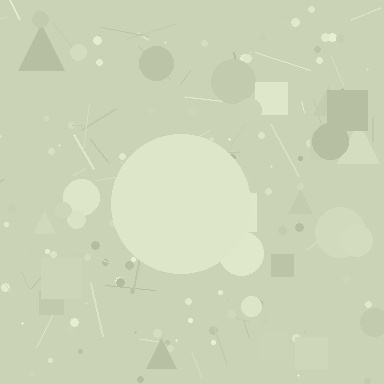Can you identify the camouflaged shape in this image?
The camouflaged shape is a circle.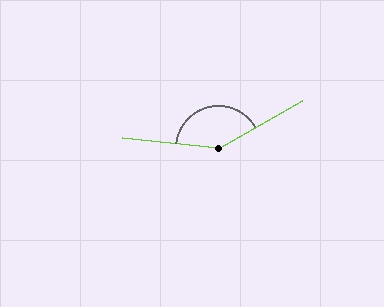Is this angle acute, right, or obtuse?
It is obtuse.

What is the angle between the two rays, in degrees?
Approximately 144 degrees.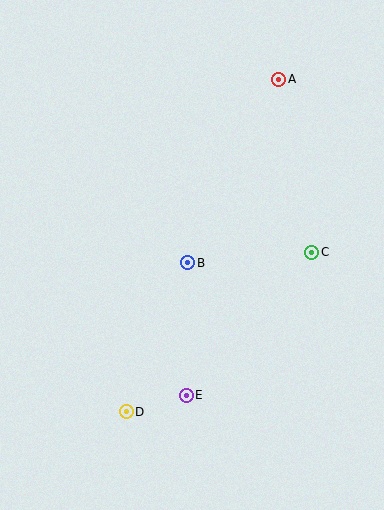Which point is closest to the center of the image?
Point B at (188, 263) is closest to the center.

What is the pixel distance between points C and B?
The distance between C and B is 124 pixels.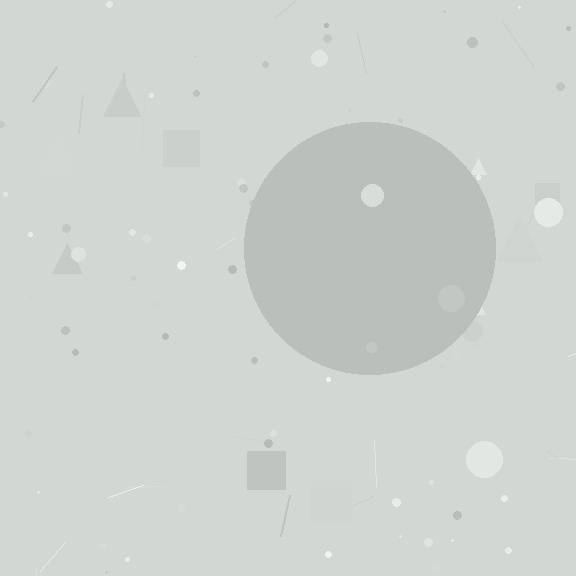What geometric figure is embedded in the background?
A circle is embedded in the background.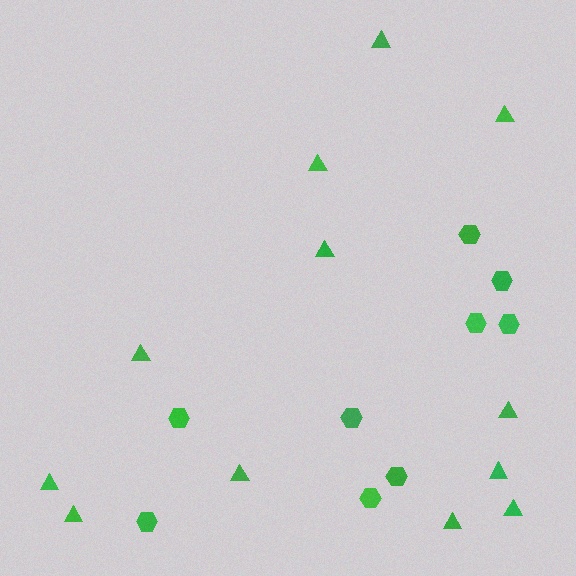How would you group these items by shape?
There are 2 groups: one group of hexagons (9) and one group of triangles (12).